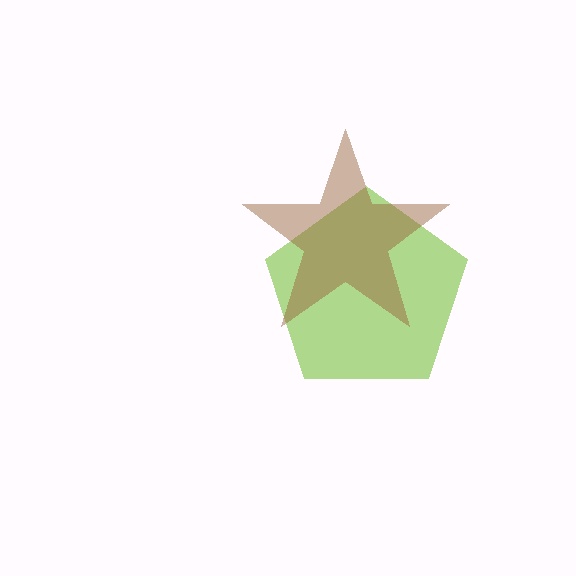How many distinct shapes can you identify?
There are 2 distinct shapes: a lime pentagon, a brown star.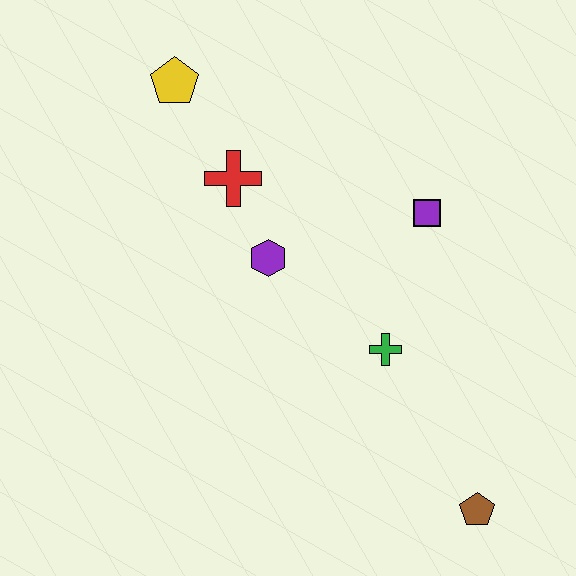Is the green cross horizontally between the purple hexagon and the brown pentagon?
Yes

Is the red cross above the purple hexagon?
Yes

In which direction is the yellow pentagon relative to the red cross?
The yellow pentagon is above the red cross.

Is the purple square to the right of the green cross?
Yes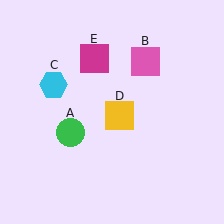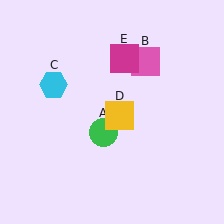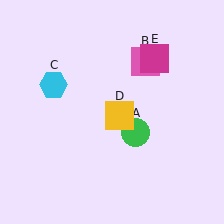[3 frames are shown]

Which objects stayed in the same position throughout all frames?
Pink square (object B) and cyan hexagon (object C) and yellow square (object D) remained stationary.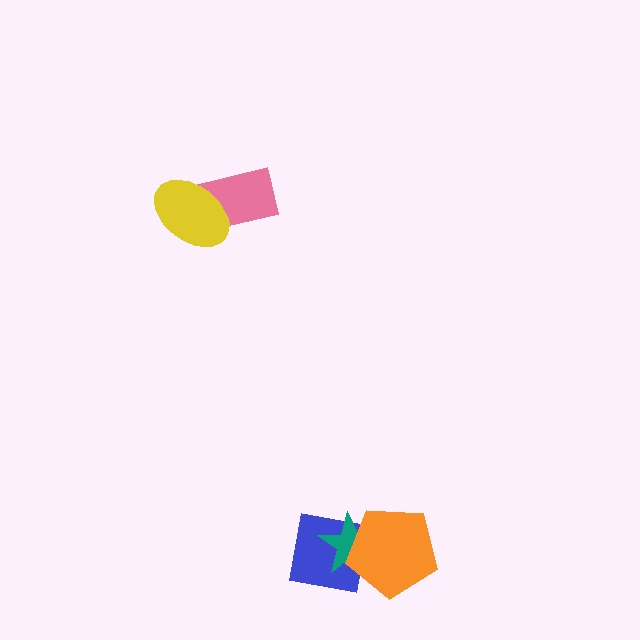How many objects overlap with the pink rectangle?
1 object overlaps with the pink rectangle.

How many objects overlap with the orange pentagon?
2 objects overlap with the orange pentagon.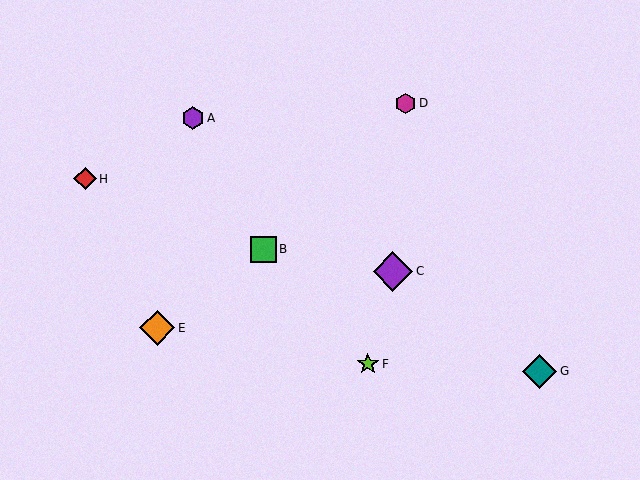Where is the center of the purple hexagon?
The center of the purple hexagon is at (193, 118).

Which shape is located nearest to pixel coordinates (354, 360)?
The lime star (labeled F) at (368, 364) is nearest to that location.